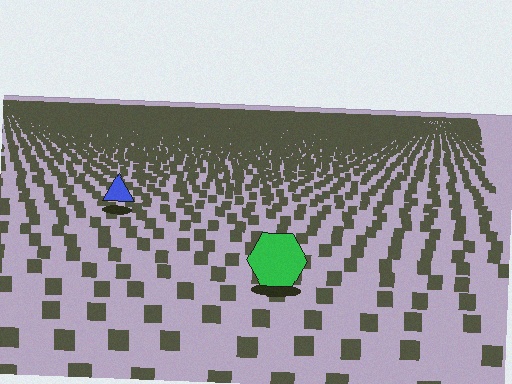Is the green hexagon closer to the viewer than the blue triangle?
Yes. The green hexagon is closer — you can tell from the texture gradient: the ground texture is coarser near it.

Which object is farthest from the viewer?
The blue triangle is farthest from the viewer. It appears smaller and the ground texture around it is denser.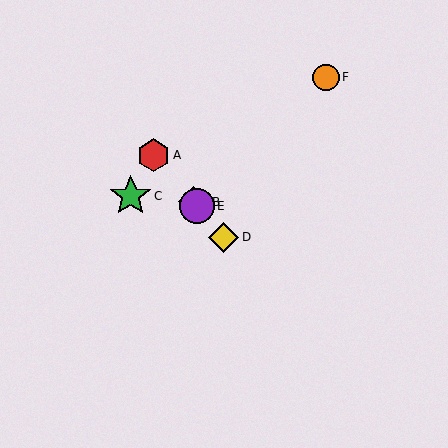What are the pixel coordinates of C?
Object C is at (131, 196).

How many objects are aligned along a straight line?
4 objects (A, B, D, E) are aligned along a straight line.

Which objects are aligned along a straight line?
Objects A, B, D, E are aligned along a straight line.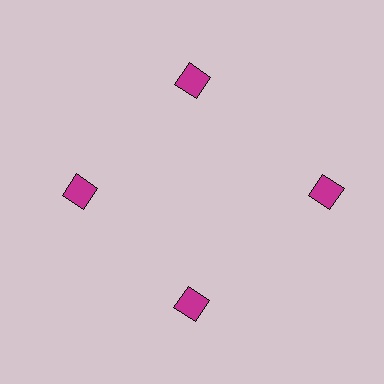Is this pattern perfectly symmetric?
No. The 4 magenta squares are arranged in a ring, but one element near the 3 o'clock position is pushed outward from the center, breaking the 4-fold rotational symmetry.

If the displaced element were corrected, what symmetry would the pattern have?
It would have 4-fold rotational symmetry — the pattern would map onto itself every 90 degrees.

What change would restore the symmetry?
The symmetry would be restored by moving it inward, back onto the ring so that all 4 squares sit at equal angles and equal distance from the center.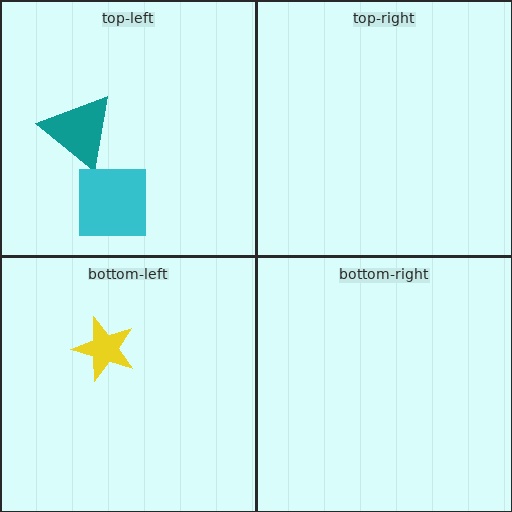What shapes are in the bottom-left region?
The yellow star.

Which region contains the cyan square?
The top-left region.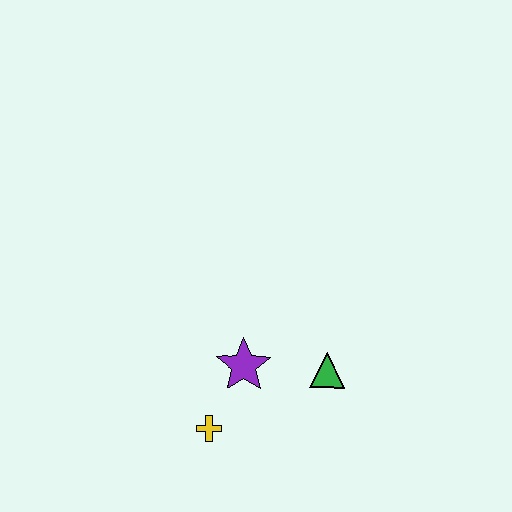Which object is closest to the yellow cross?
The purple star is closest to the yellow cross.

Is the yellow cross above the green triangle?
No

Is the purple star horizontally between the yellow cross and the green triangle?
Yes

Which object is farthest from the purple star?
The green triangle is farthest from the purple star.